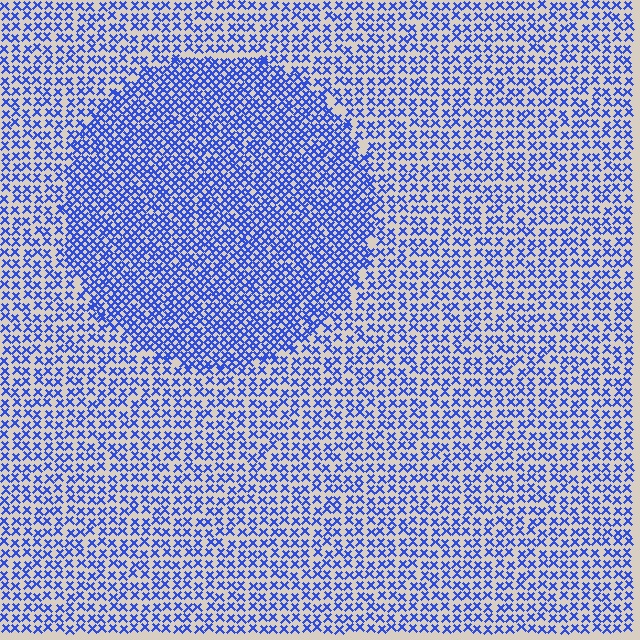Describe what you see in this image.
The image contains small blue elements arranged at two different densities. A circle-shaped region is visible where the elements are more densely packed than the surrounding area.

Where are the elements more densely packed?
The elements are more densely packed inside the circle boundary.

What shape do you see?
I see a circle.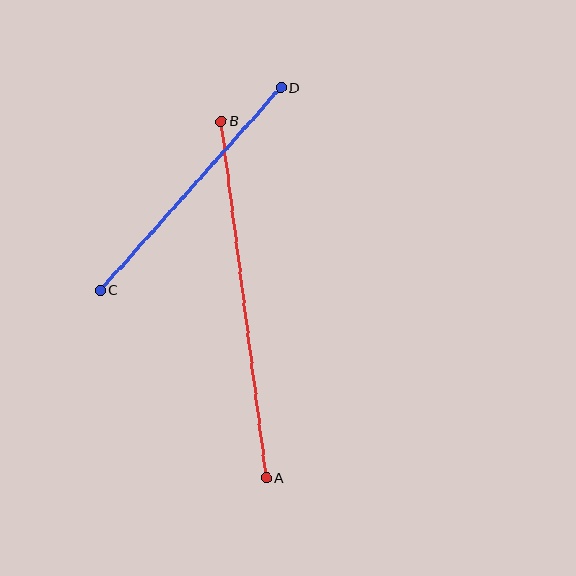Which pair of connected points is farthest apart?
Points A and B are farthest apart.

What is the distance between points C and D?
The distance is approximately 271 pixels.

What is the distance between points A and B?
The distance is approximately 359 pixels.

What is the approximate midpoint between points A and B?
The midpoint is at approximately (244, 299) pixels.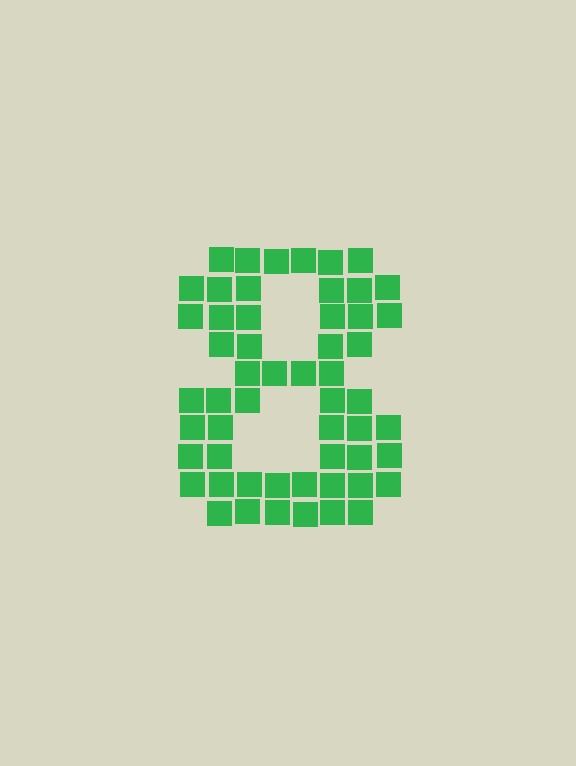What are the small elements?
The small elements are squares.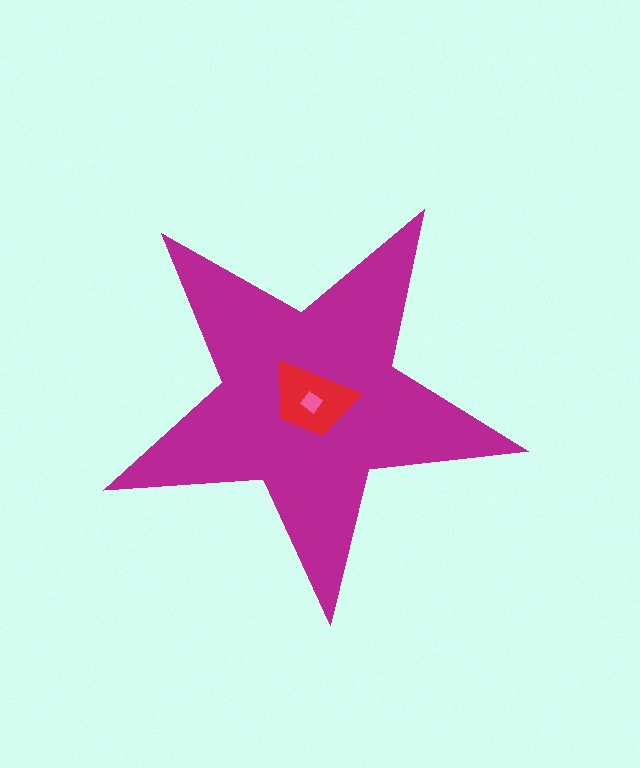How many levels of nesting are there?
3.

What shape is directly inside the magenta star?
The red trapezoid.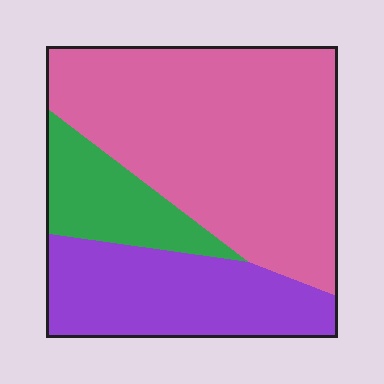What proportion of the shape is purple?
Purple takes up about one quarter (1/4) of the shape.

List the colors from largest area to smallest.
From largest to smallest: pink, purple, green.